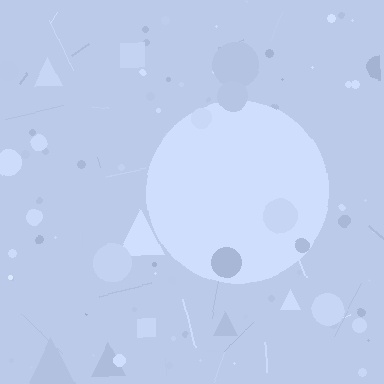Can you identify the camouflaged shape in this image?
The camouflaged shape is a circle.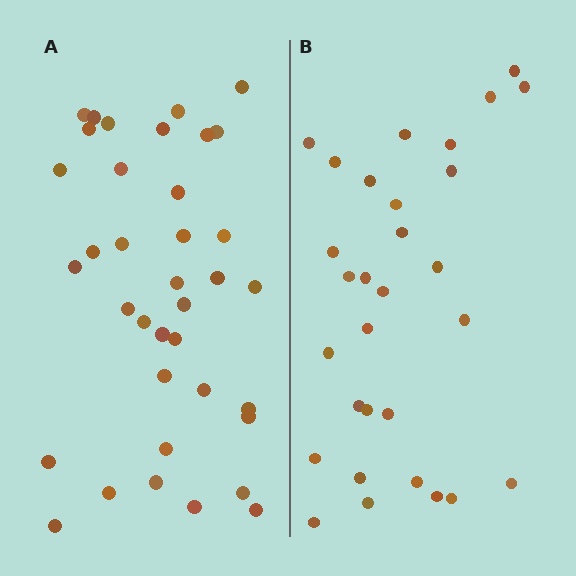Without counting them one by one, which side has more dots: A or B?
Region A (the left region) has more dots.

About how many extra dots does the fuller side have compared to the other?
Region A has roughly 8 or so more dots than region B.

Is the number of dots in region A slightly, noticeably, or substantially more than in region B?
Region A has only slightly more — the two regions are fairly close. The ratio is roughly 1.2 to 1.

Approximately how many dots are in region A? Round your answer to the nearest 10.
About 40 dots. (The exact count is 37, which rounds to 40.)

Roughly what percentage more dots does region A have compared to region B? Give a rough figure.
About 25% more.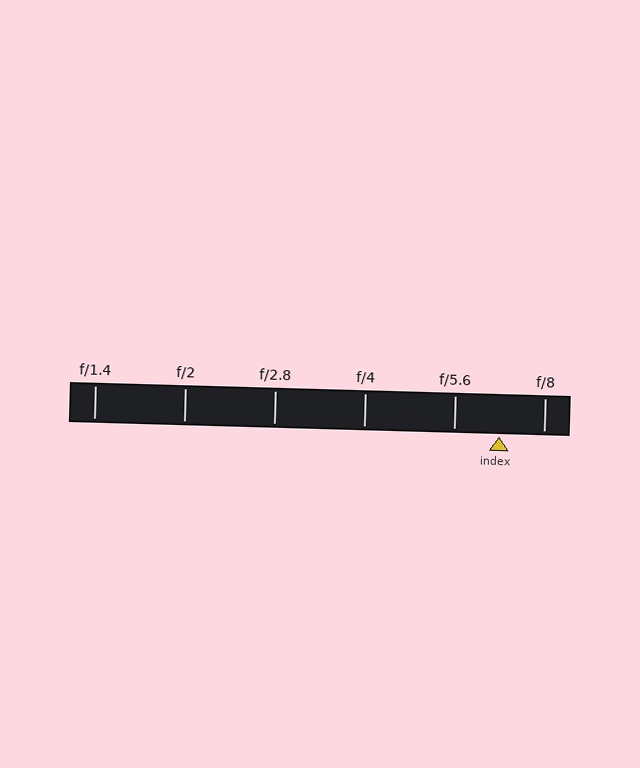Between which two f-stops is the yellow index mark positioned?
The index mark is between f/5.6 and f/8.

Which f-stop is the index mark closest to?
The index mark is closest to f/8.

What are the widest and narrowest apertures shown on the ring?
The widest aperture shown is f/1.4 and the narrowest is f/8.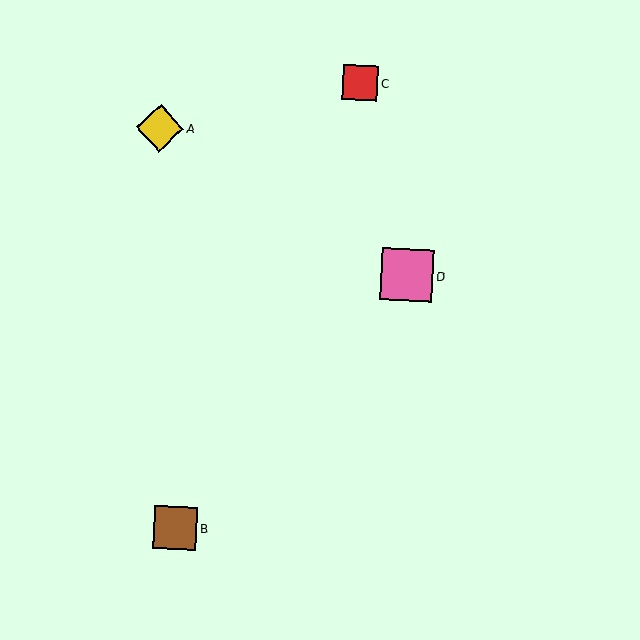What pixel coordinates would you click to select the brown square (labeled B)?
Click at (175, 528) to select the brown square B.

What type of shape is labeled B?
Shape B is a brown square.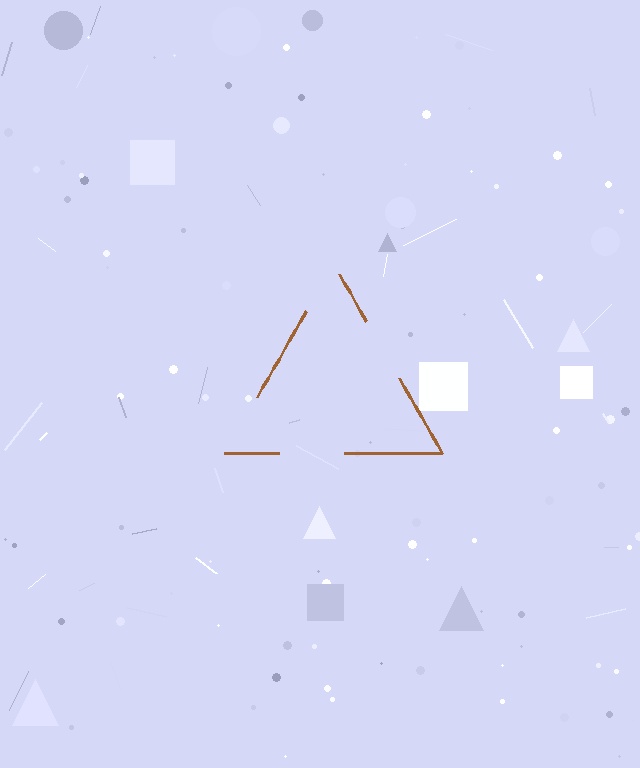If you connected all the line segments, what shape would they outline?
They would outline a triangle.